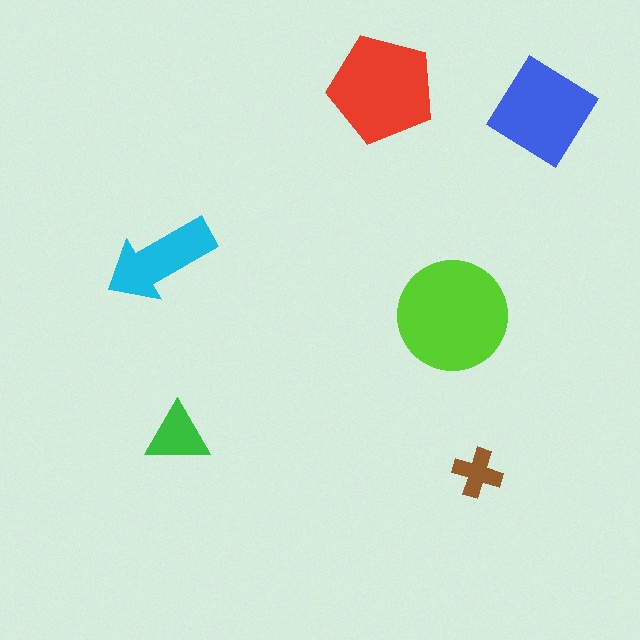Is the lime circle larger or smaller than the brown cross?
Larger.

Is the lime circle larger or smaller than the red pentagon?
Larger.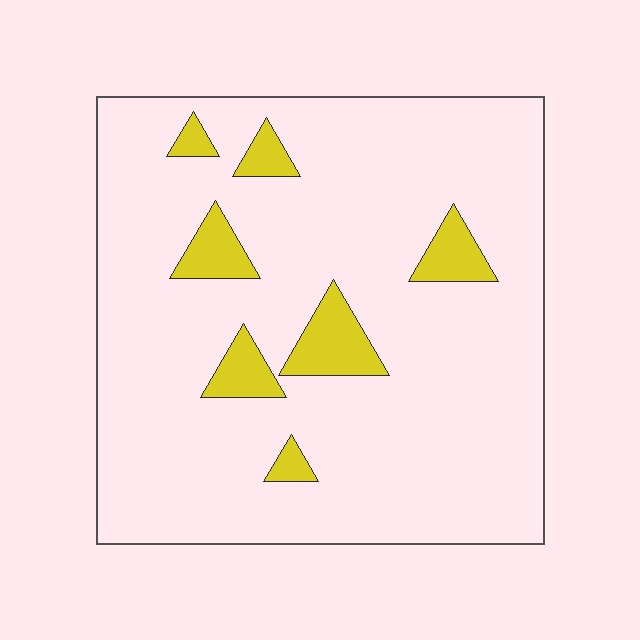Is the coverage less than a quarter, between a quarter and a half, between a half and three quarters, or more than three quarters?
Less than a quarter.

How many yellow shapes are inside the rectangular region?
7.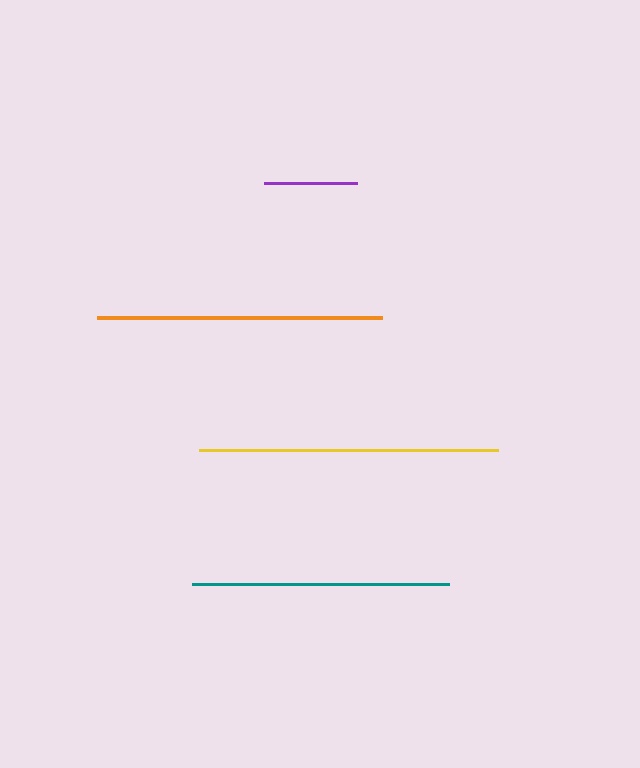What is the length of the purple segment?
The purple segment is approximately 94 pixels long.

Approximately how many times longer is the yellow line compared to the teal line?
The yellow line is approximately 1.2 times the length of the teal line.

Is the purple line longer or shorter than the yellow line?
The yellow line is longer than the purple line.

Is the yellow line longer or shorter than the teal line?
The yellow line is longer than the teal line.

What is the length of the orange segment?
The orange segment is approximately 284 pixels long.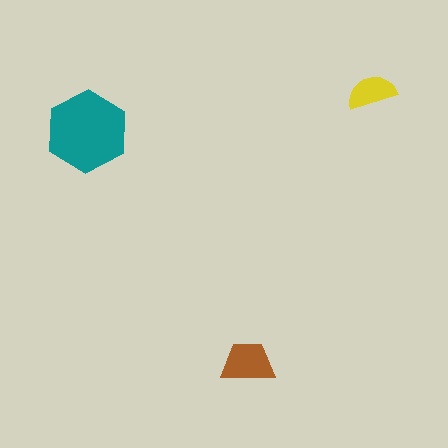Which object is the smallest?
The yellow semicircle.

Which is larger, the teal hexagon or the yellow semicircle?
The teal hexagon.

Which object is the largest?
The teal hexagon.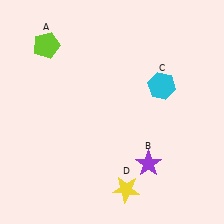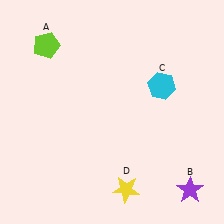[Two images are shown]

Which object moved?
The purple star (B) moved right.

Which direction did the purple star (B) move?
The purple star (B) moved right.